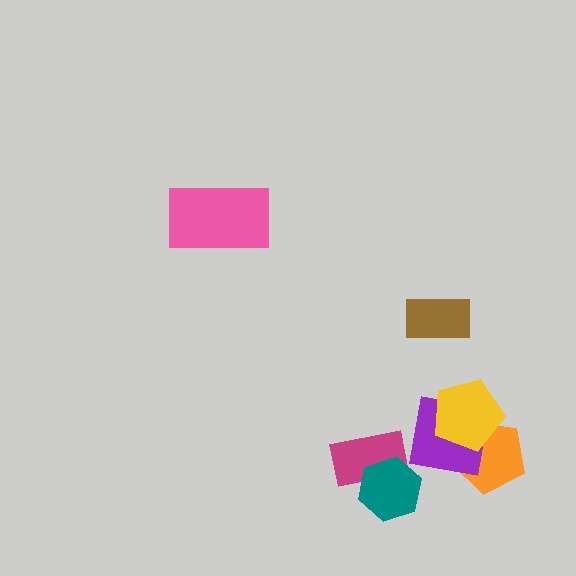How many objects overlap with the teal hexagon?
1 object overlaps with the teal hexagon.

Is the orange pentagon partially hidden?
Yes, it is partially covered by another shape.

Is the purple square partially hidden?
Yes, it is partially covered by another shape.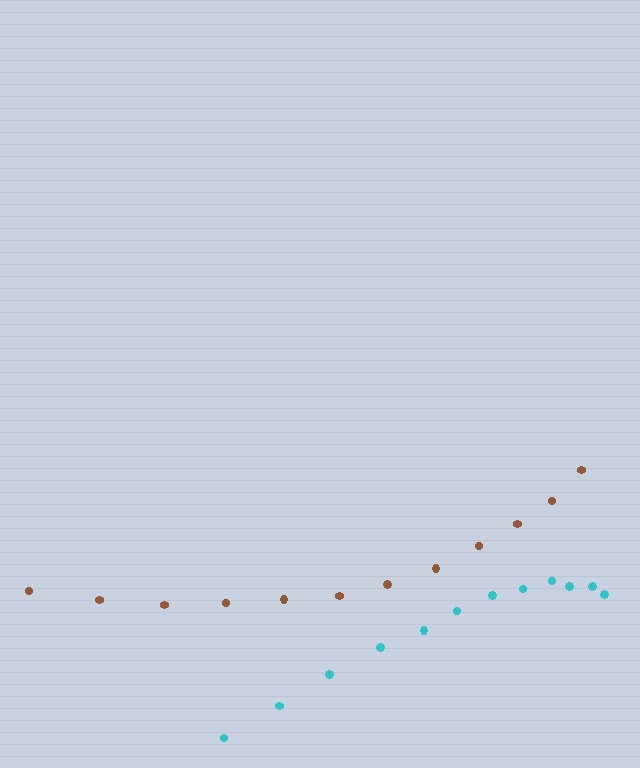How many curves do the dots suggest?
There are 2 distinct paths.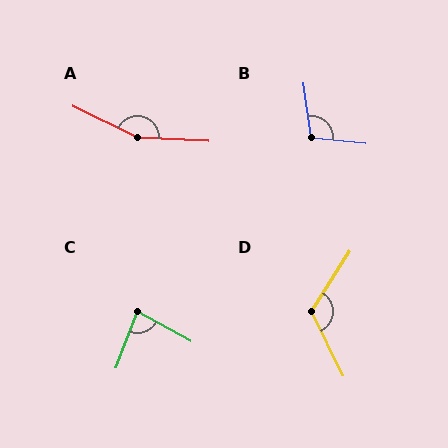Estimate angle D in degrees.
Approximately 121 degrees.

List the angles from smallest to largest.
C (81°), B (105°), D (121°), A (157°).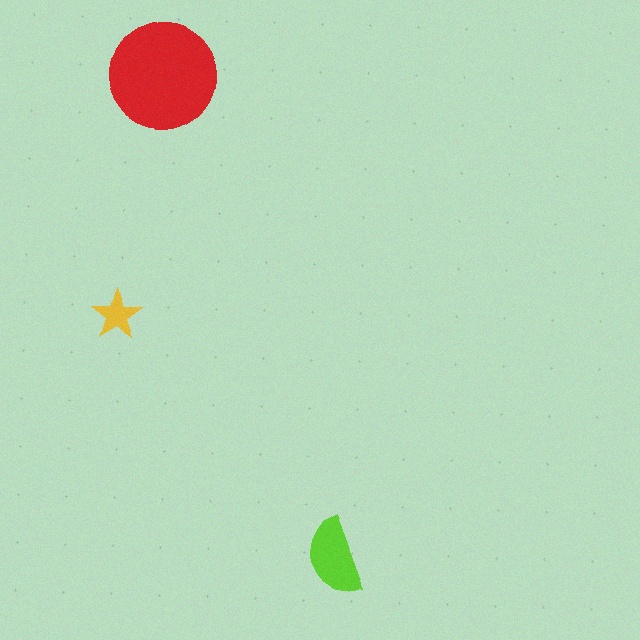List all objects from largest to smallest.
The red circle, the lime semicircle, the yellow star.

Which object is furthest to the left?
The yellow star is leftmost.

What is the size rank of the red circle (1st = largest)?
1st.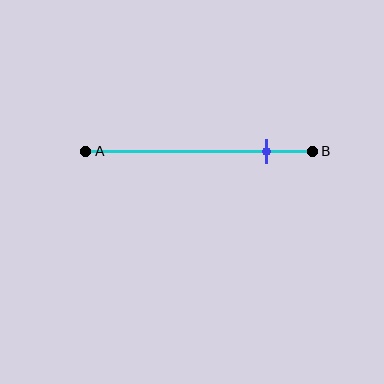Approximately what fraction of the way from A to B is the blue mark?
The blue mark is approximately 80% of the way from A to B.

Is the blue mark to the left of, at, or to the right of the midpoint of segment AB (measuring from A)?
The blue mark is to the right of the midpoint of segment AB.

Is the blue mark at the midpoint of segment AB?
No, the mark is at about 80% from A, not at the 50% midpoint.